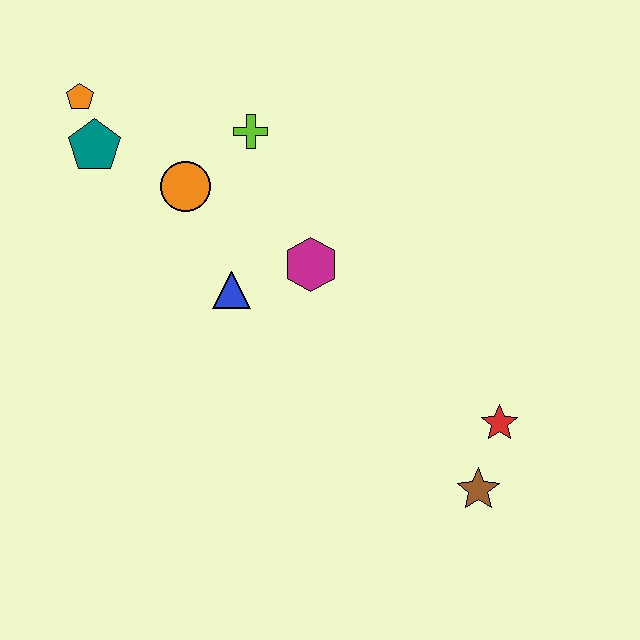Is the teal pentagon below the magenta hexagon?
No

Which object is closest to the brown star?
The red star is closest to the brown star.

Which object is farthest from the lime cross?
The brown star is farthest from the lime cross.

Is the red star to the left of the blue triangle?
No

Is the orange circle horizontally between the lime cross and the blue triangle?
No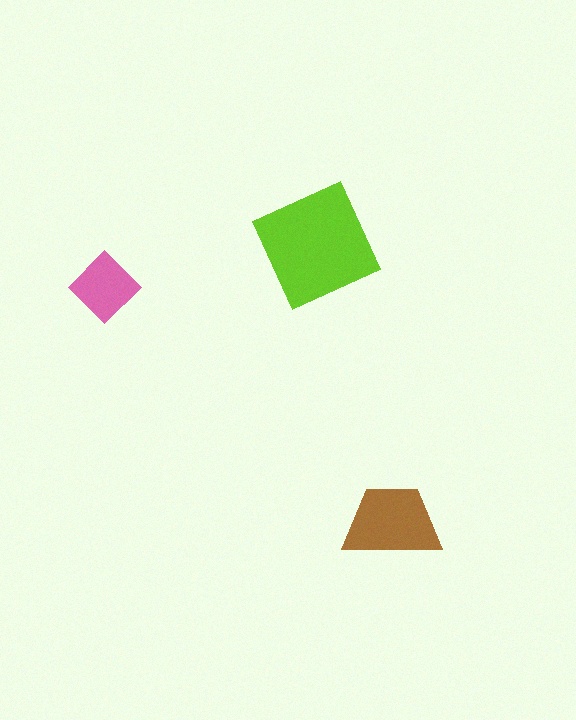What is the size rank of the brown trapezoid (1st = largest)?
2nd.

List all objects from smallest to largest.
The pink diamond, the brown trapezoid, the lime square.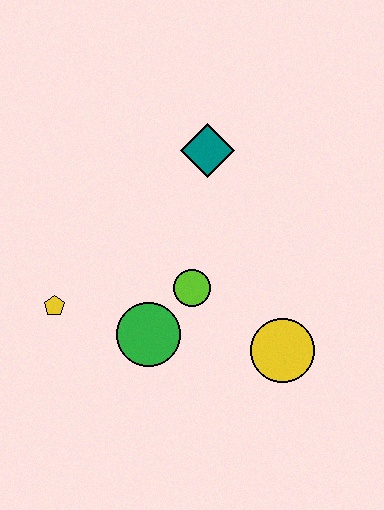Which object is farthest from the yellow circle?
The yellow pentagon is farthest from the yellow circle.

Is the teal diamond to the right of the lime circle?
Yes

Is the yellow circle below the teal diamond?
Yes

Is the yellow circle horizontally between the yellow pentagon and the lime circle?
No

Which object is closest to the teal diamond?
The lime circle is closest to the teal diamond.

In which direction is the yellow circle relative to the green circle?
The yellow circle is to the right of the green circle.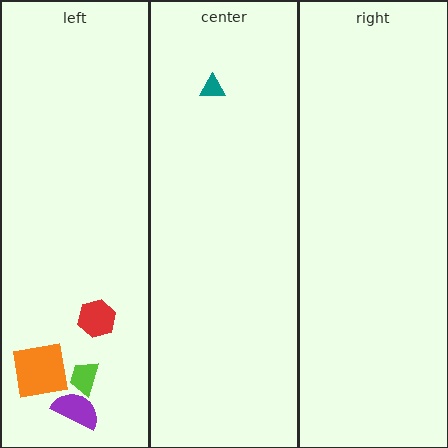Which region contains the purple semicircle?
The left region.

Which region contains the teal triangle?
The center region.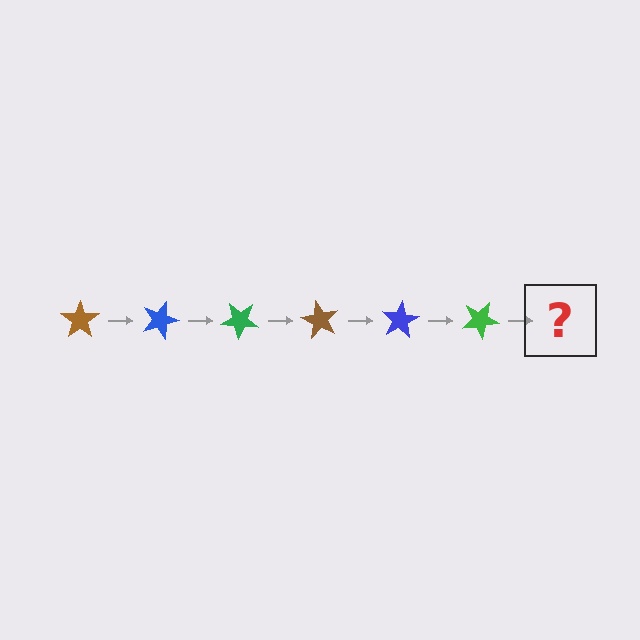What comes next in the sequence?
The next element should be a brown star, rotated 120 degrees from the start.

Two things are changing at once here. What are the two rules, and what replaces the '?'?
The two rules are that it rotates 20 degrees each step and the color cycles through brown, blue, and green. The '?' should be a brown star, rotated 120 degrees from the start.